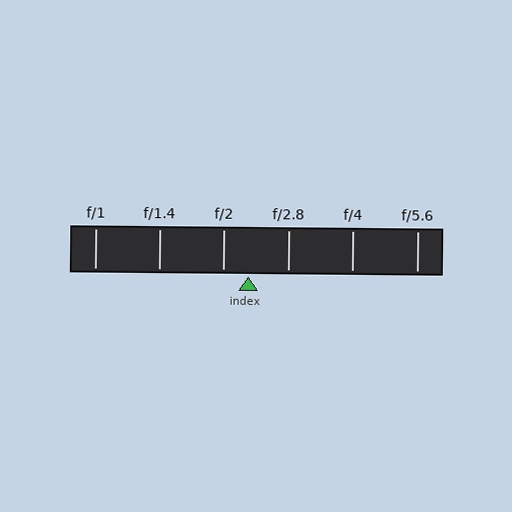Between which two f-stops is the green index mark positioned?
The index mark is between f/2 and f/2.8.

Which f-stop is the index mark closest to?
The index mark is closest to f/2.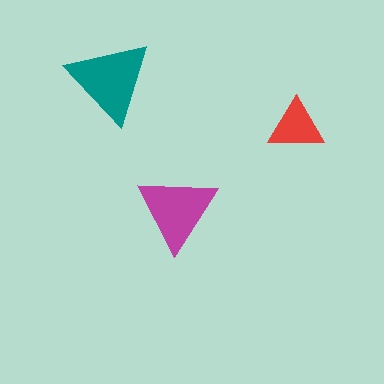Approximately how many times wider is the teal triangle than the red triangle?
About 1.5 times wider.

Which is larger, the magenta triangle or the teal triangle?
The teal one.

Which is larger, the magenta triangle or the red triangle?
The magenta one.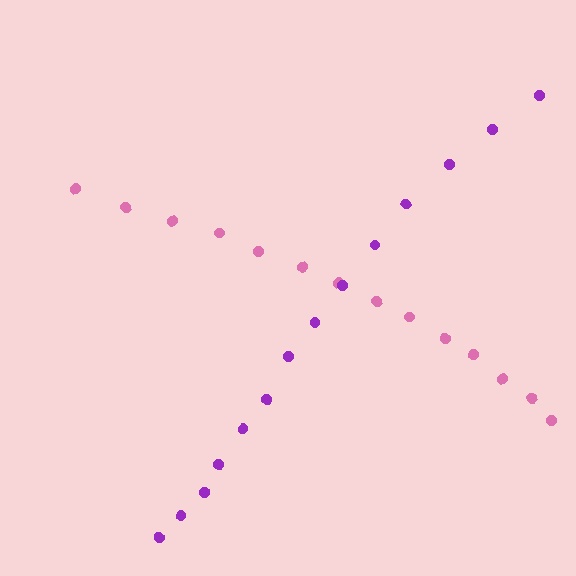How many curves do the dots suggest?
There are 2 distinct paths.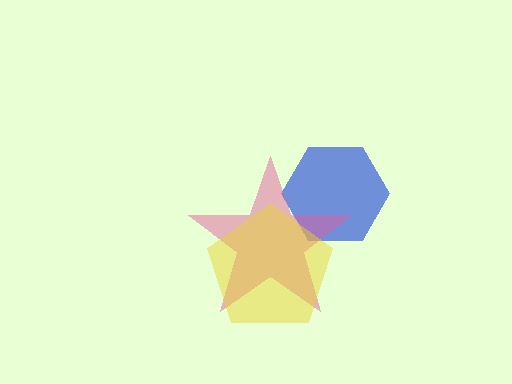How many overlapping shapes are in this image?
There are 3 overlapping shapes in the image.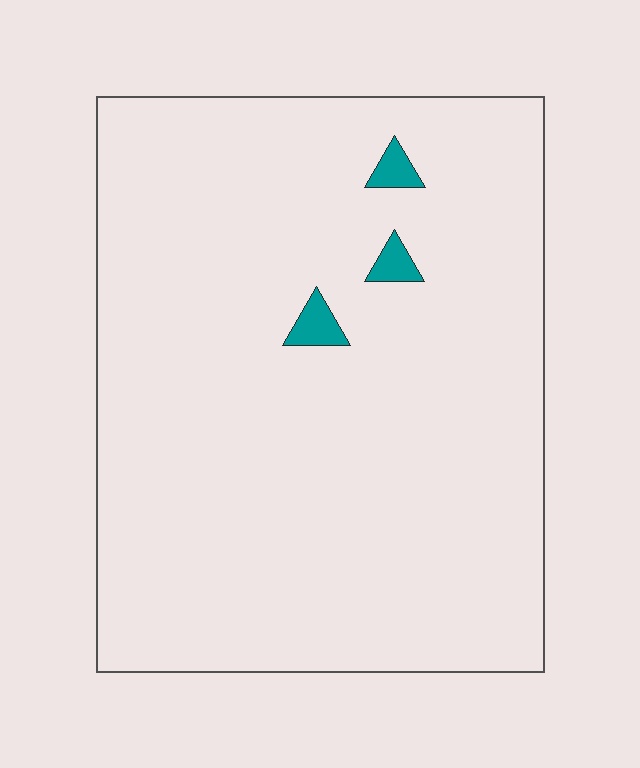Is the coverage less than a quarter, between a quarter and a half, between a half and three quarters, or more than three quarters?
Less than a quarter.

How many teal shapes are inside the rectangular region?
3.